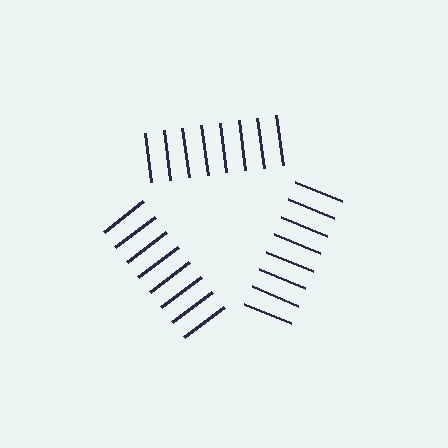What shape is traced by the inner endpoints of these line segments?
An illusory triangle — the line segments terminate on its edges but no continuous stroke is drawn.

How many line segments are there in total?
24 — 8 along each of the 3 edges.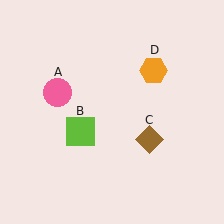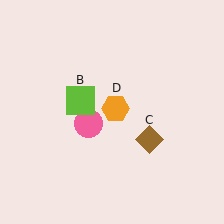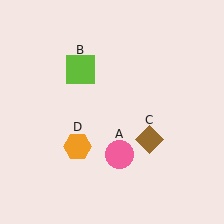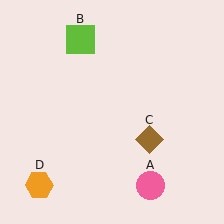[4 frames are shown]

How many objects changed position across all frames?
3 objects changed position: pink circle (object A), lime square (object B), orange hexagon (object D).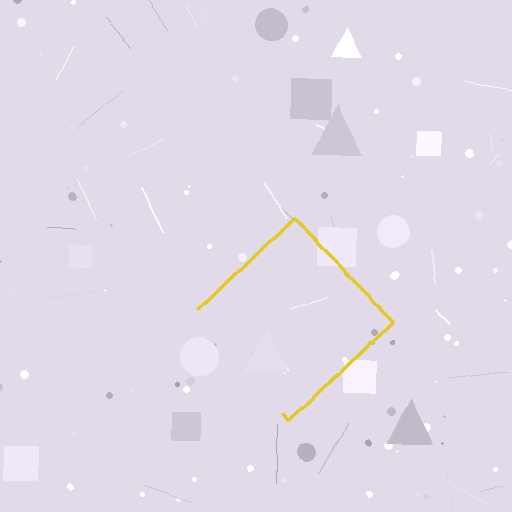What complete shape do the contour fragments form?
The contour fragments form a diamond.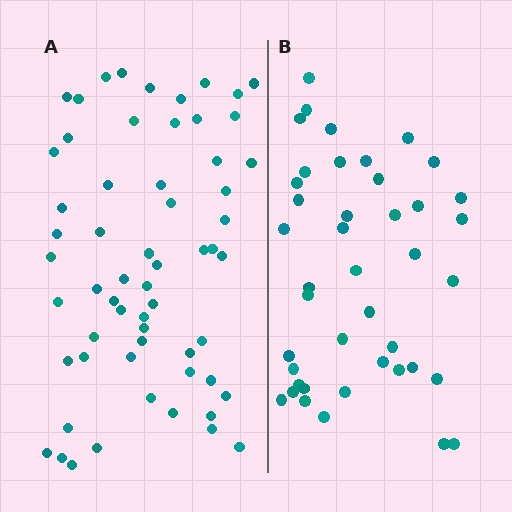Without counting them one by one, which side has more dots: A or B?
Region A (the left region) has more dots.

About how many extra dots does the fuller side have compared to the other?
Region A has approximately 20 more dots than region B.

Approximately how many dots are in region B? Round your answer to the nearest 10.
About 40 dots. (The exact count is 42, which rounds to 40.)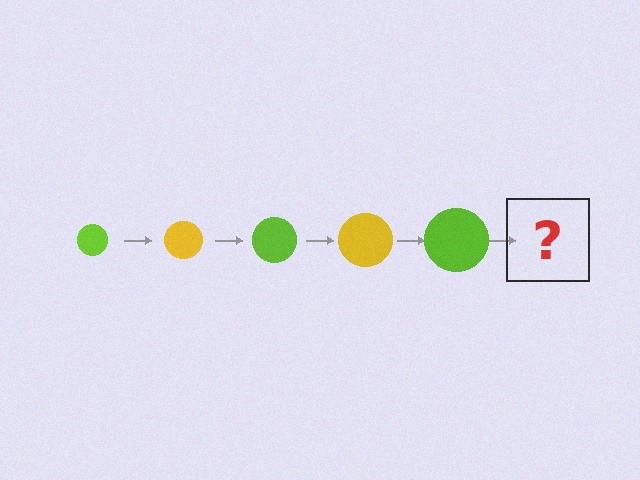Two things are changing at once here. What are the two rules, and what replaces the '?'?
The two rules are that the circle grows larger each step and the color cycles through lime and yellow. The '?' should be a yellow circle, larger than the previous one.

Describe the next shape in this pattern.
It should be a yellow circle, larger than the previous one.